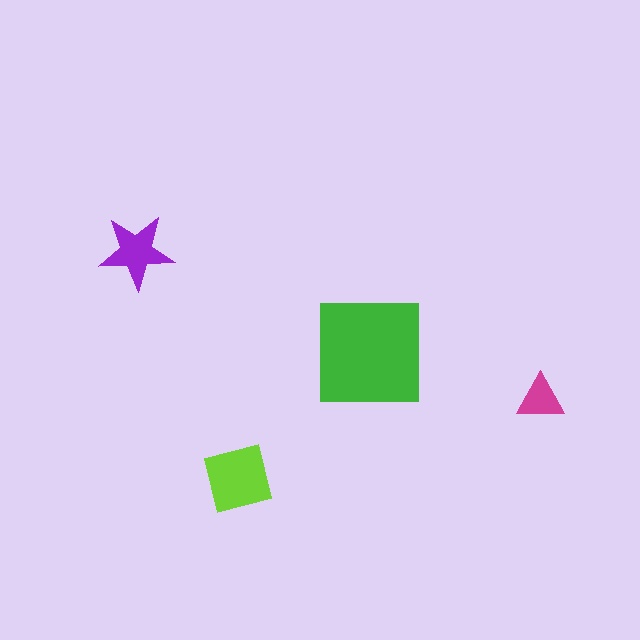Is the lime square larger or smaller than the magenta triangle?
Larger.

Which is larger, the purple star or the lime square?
The lime square.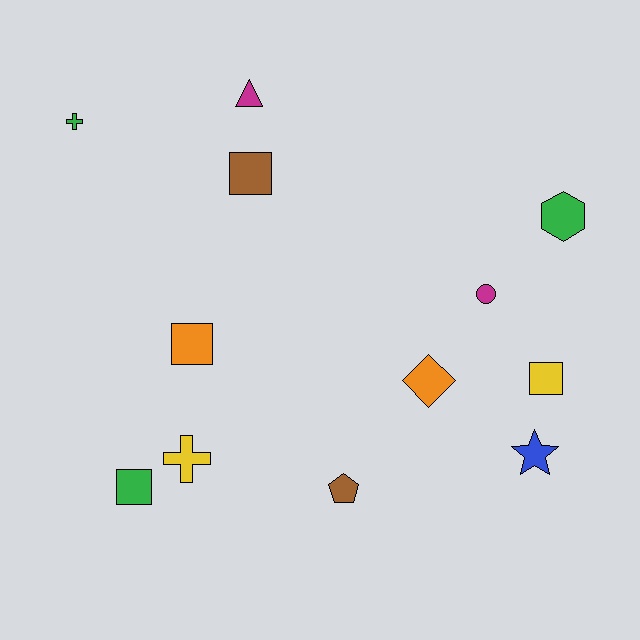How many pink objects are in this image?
There are no pink objects.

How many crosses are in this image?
There are 2 crosses.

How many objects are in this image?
There are 12 objects.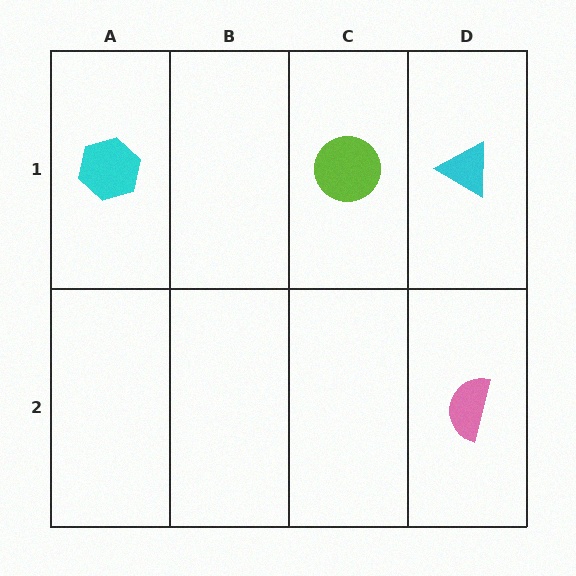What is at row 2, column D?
A pink semicircle.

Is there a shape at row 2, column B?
No, that cell is empty.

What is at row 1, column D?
A cyan triangle.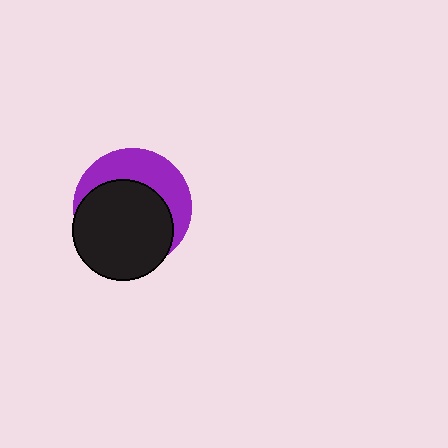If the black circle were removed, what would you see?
You would see the complete purple circle.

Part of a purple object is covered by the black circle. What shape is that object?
It is a circle.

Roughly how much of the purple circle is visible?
A small part of it is visible (roughly 39%).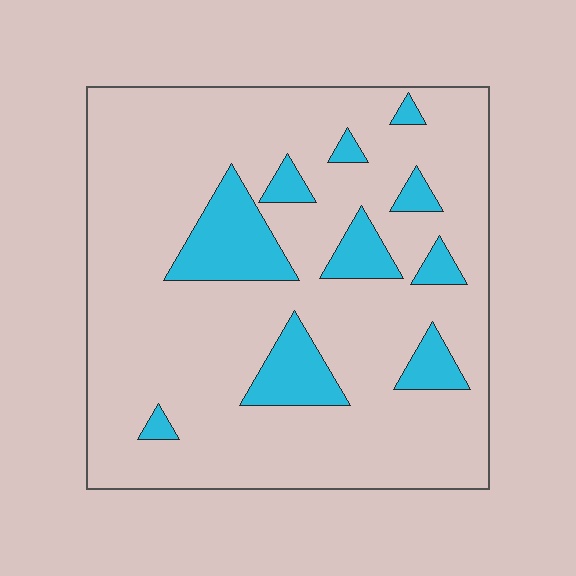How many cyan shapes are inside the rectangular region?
10.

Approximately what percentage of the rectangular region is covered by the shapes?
Approximately 15%.